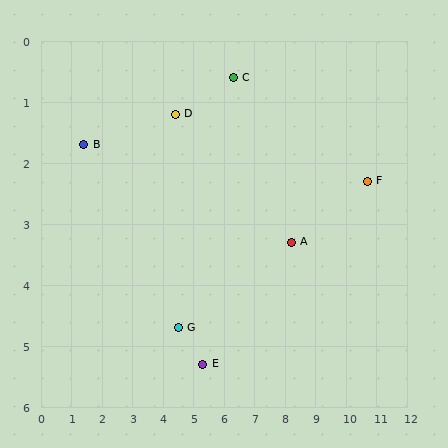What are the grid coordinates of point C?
Point C is at approximately (6.3, 0.6).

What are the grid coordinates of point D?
Point D is at approximately (4.4, 1.2).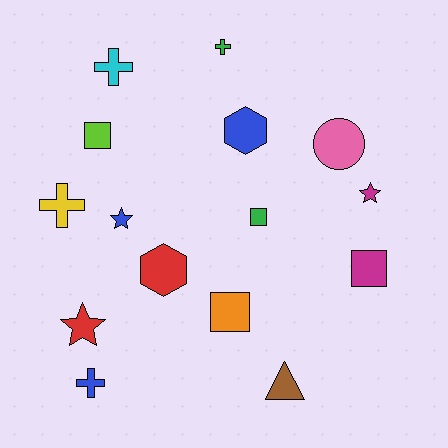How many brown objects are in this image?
There is 1 brown object.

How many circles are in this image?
There is 1 circle.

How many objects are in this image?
There are 15 objects.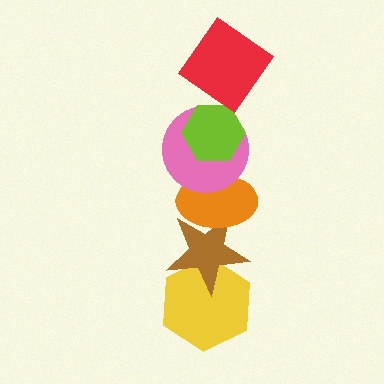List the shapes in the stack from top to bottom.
From top to bottom: the red diamond, the lime hexagon, the pink circle, the orange ellipse, the brown star, the yellow hexagon.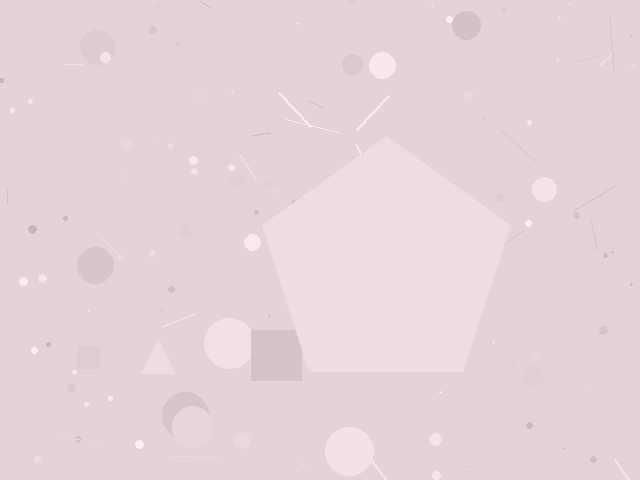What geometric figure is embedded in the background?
A pentagon is embedded in the background.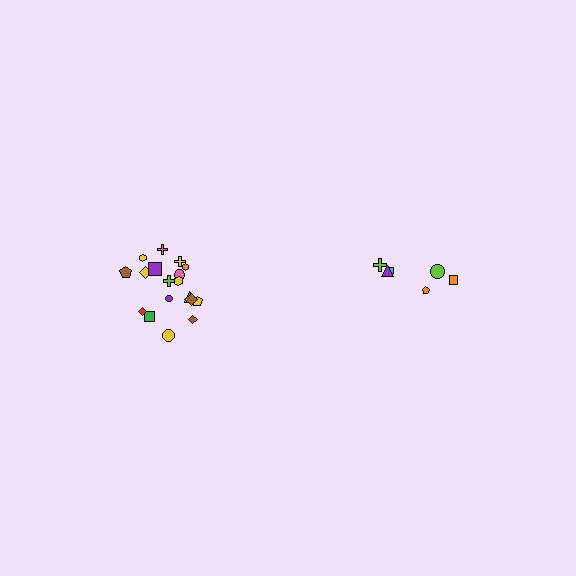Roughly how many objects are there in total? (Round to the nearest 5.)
Roughly 25 objects in total.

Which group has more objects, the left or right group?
The left group.